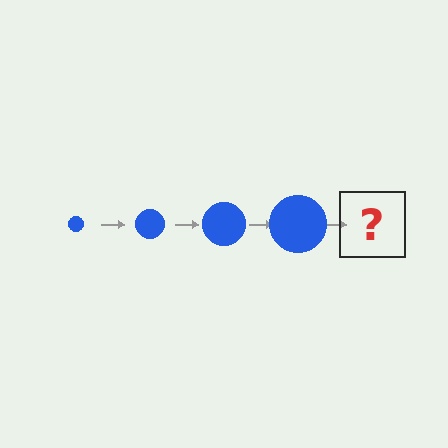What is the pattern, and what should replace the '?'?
The pattern is that the circle gets progressively larger each step. The '?' should be a blue circle, larger than the previous one.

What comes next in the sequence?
The next element should be a blue circle, larger than the previous one.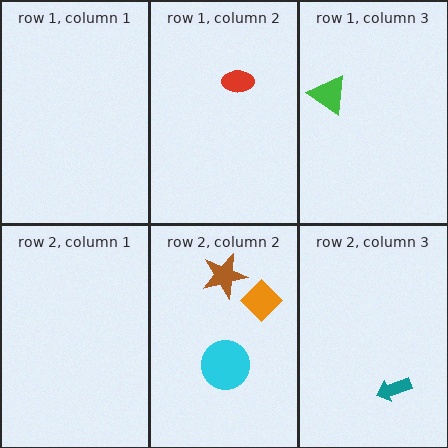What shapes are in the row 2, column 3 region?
The teal arrow.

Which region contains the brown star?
The row 2, column 2 region.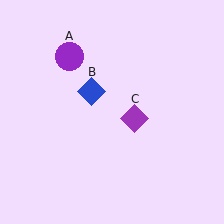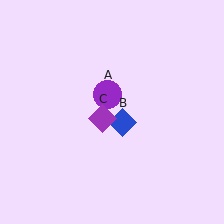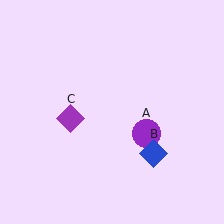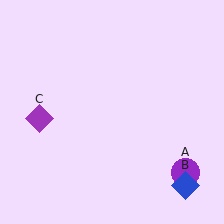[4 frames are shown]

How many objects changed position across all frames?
3 objects changed position: purple circle (object A), blue diamond (object B), purple diamond (object C).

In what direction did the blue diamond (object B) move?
The blue diamond (object B) moved down and to the right.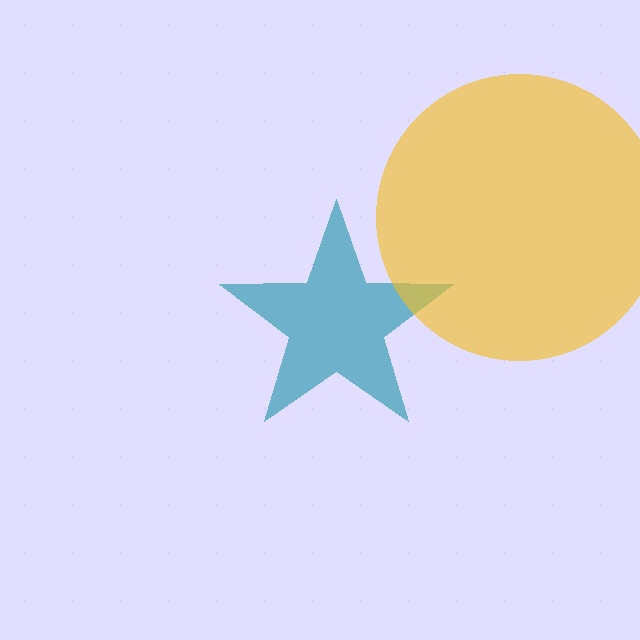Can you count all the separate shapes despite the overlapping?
Yes, there are 2 separate shapes.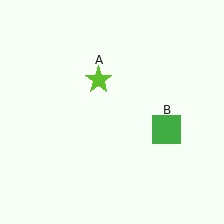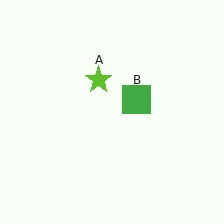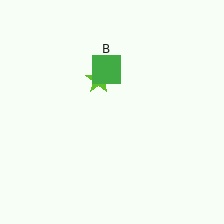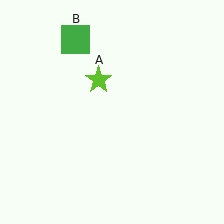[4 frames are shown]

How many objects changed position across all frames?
1 object changed position: green square (object B).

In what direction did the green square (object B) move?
The green square (object B) moved up and to the left.